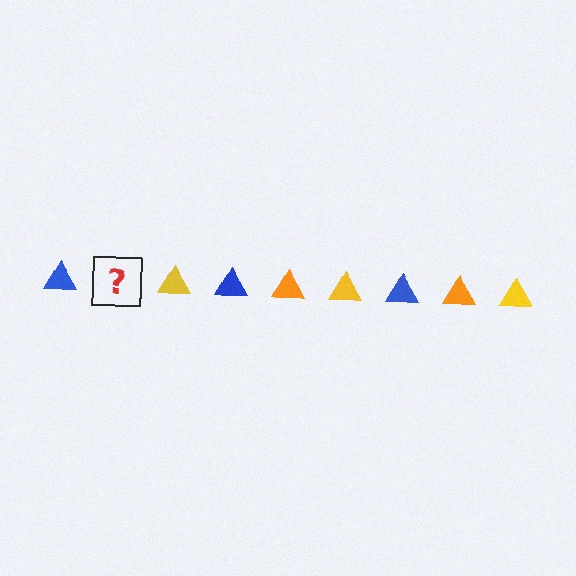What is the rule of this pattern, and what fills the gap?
The rule is that the pattern cycles through blue, orange, yellow triangles. The gap should be filled with an orange triangle.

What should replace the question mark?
The question mark should be replaced with an orange triangle.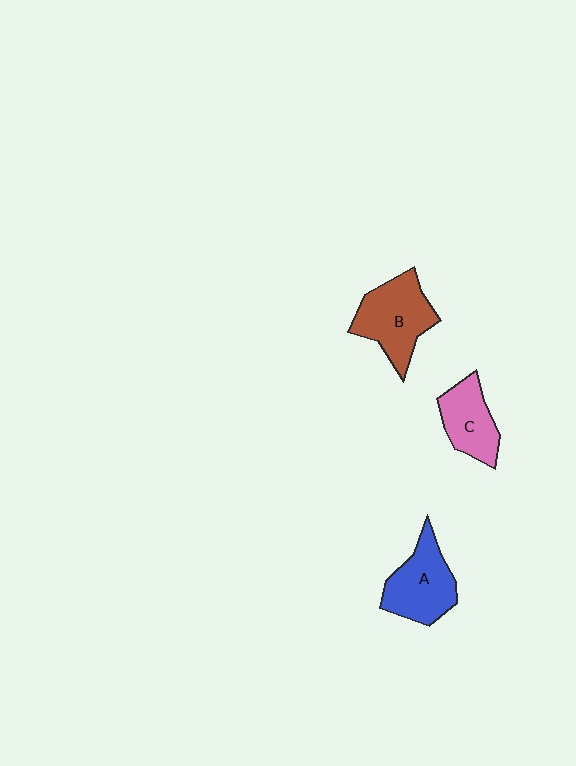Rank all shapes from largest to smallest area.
From largest to smallest: B (brown), A (blue), C (pink).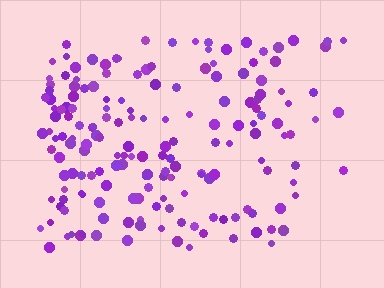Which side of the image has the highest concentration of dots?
The left.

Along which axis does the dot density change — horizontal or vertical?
Horizontal.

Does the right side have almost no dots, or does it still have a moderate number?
Still a moderate number, just noticeably fewer than the left.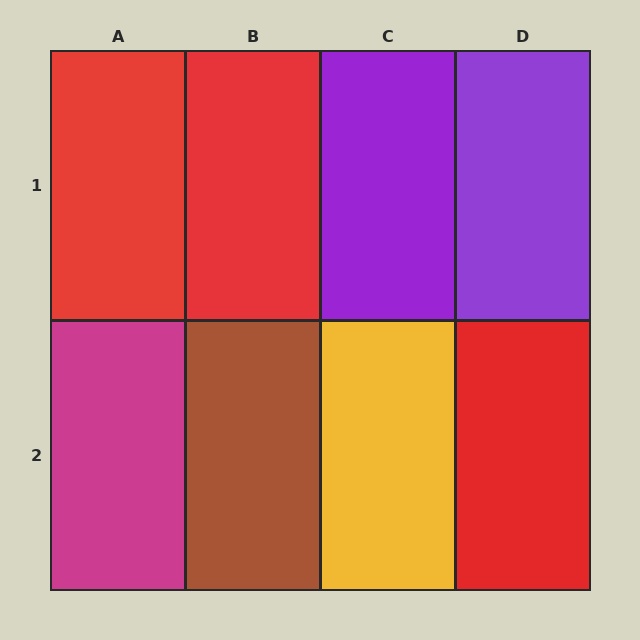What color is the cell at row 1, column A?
Red.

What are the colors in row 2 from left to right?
Magenta, brown, yellow, red.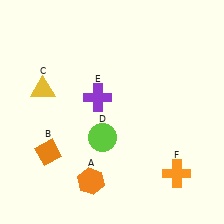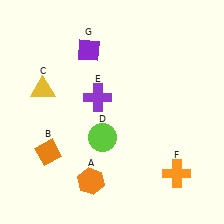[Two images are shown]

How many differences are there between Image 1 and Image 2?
There is 1 difference between the two images.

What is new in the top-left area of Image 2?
A purple diamond (G) was added in the top-left area of Image 2.